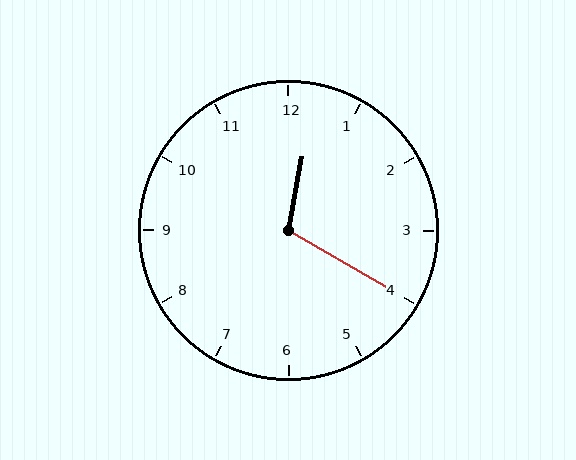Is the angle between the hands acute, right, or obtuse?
It is obtuse.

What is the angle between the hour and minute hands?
Approximately 110 degrees.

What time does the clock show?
12:20.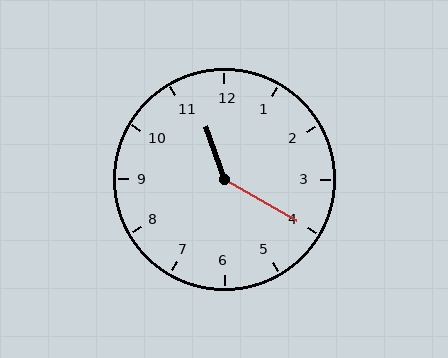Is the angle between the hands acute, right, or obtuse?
It is obtuse.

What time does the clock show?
11:20.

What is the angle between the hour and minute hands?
Approximately 140 degrees.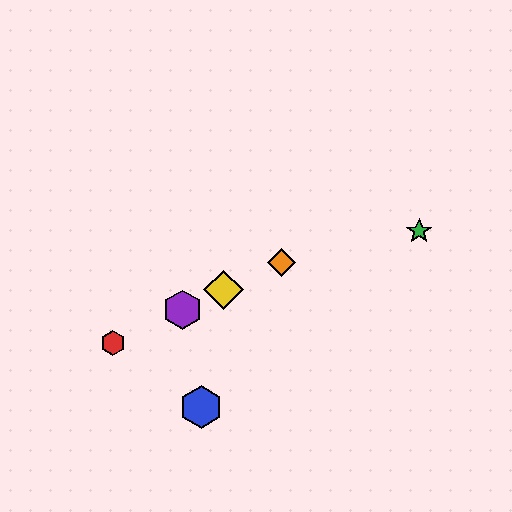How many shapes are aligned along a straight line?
4 shapes (the red hexagon, the yellow diamond, the purple hexagon, the orange diamond) are aligned along a straight line.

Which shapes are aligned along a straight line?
The red hexagon, the yellow diamond, the purple hexagon, the orange diamond are aligned along a straight line.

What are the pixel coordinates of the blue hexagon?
The blue hexagon is at (201, 407).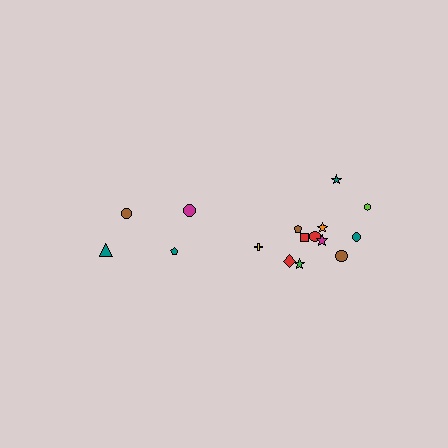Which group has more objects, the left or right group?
The right group.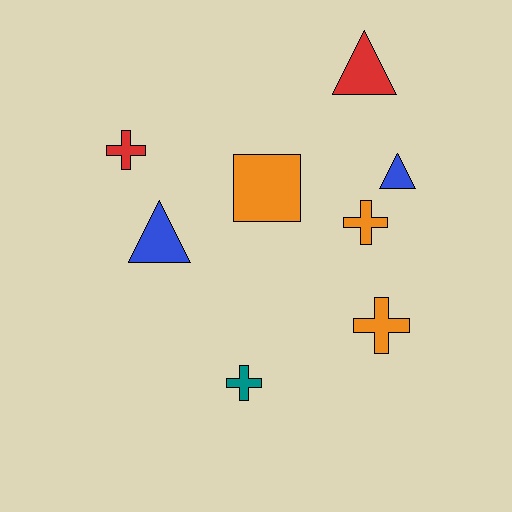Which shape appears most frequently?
Cross, with 4 objects.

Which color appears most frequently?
Orange, with 3 objects.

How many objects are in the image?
There are 8 objects.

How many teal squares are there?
There are no teal squares.